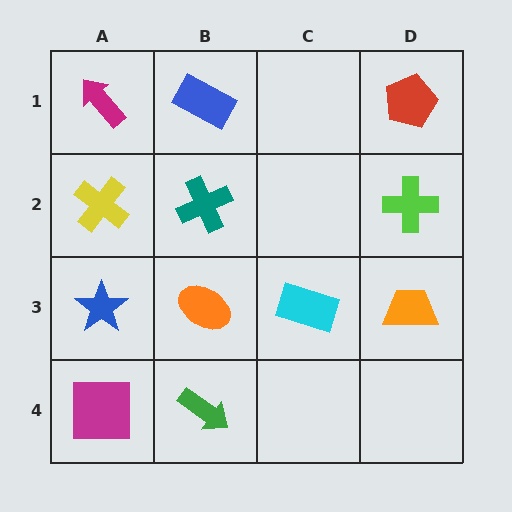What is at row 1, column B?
A blue rectangle.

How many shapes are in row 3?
4 shapes.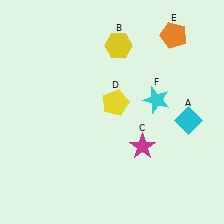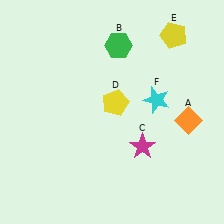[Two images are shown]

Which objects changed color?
A changed from cyan to orange. B changed from yellow to green. E changed from orange to yellow.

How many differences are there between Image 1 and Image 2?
There are 3 differences between the two images.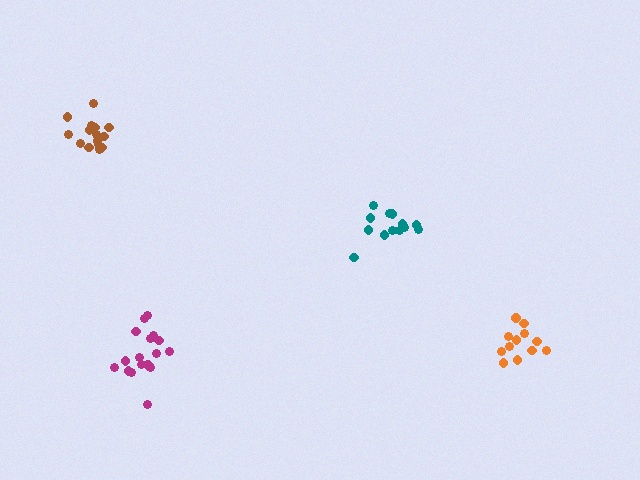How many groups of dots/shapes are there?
There are 4 groups.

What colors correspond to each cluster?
The clusters are colored: orange, teal, magenta, brown.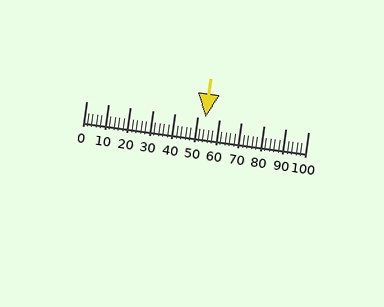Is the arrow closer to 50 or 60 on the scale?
The arrow is closer to 50.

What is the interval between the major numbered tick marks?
The major tick marks are spaced 10 units apart.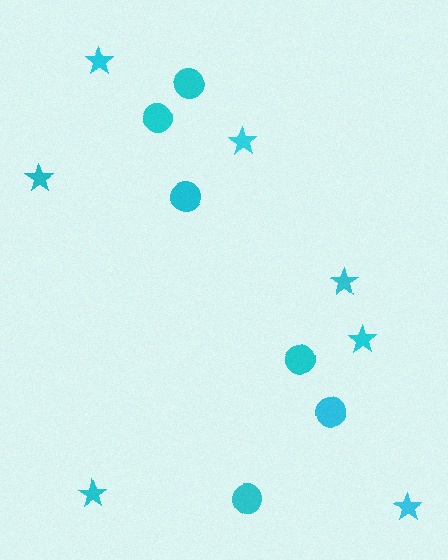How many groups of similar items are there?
There are 2 groups: one group of circles (6) and one group of stars (7).